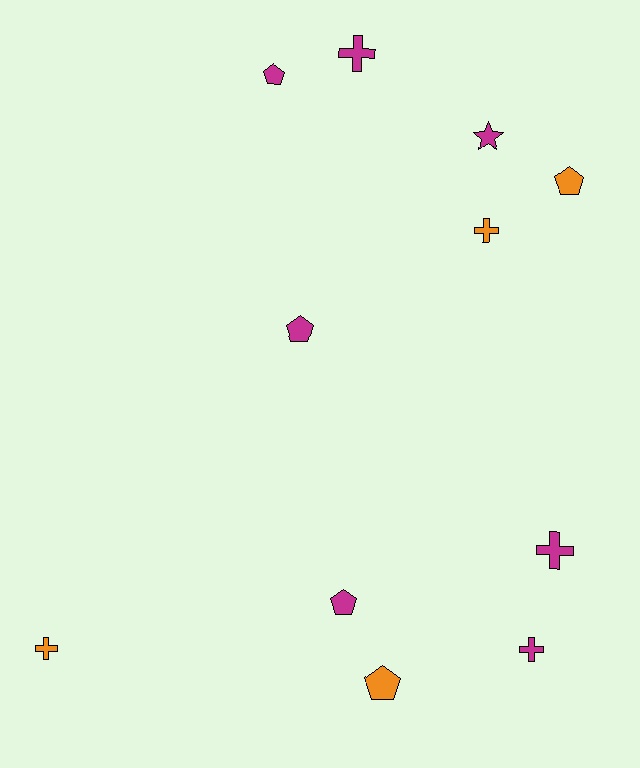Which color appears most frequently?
Magenta, with 7 objects.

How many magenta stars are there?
There is 1 magenta star.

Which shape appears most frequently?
Cross, with 5 objects.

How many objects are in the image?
There are 11 objects.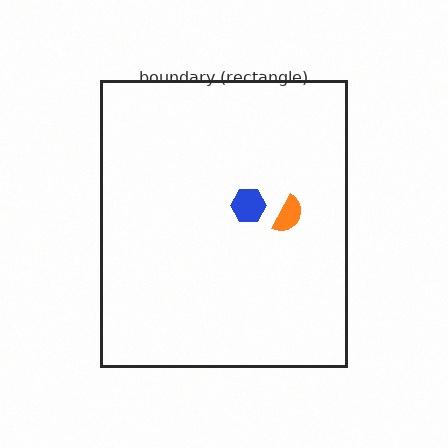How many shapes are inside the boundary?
2 inside, 0 outside.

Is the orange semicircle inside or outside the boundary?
Inside.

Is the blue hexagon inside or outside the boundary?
Inside.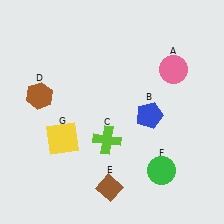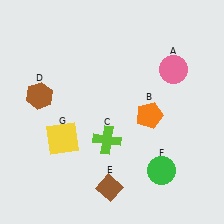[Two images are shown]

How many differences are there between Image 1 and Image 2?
There is 1 difference between the two images.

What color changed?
The pentagon (B) changed from blue in Image 1 to orange in Image 2.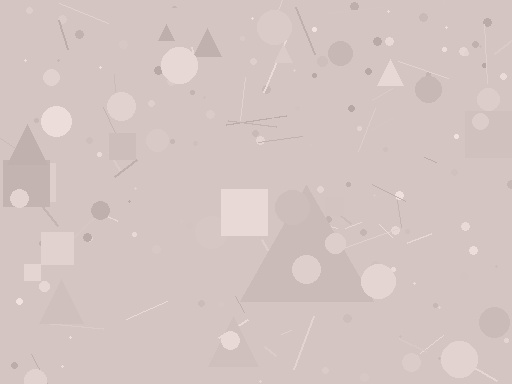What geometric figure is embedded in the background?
A triangle is embedded in the background.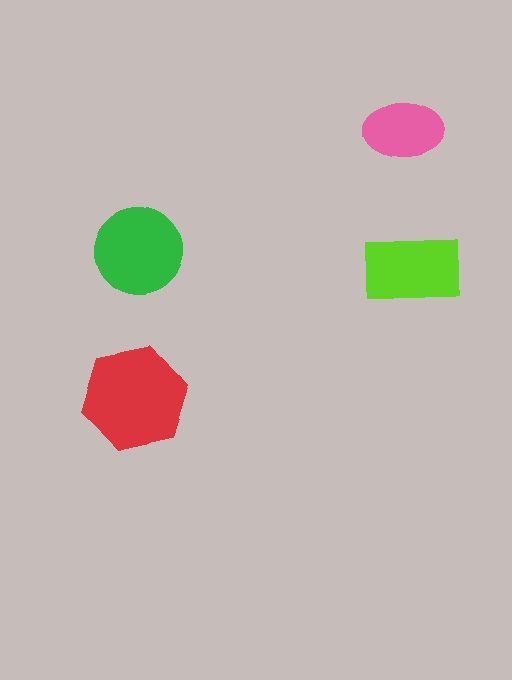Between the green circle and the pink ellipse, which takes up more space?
The green circle.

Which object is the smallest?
The pink ellipse.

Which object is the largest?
The red hexagon.